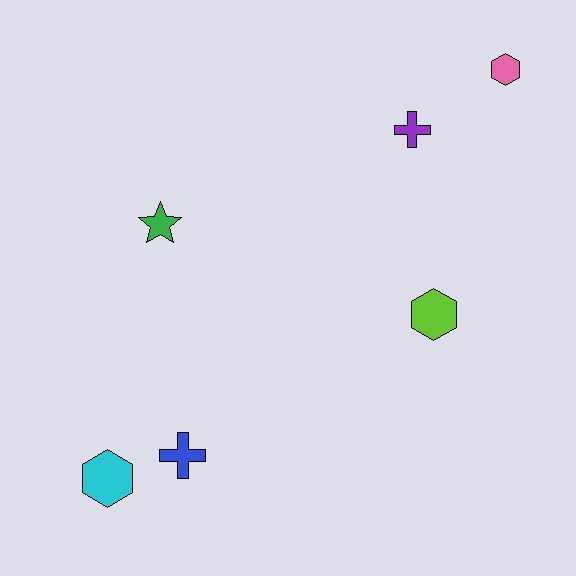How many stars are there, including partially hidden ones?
There is 1 star.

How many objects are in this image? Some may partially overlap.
There are 6 objects.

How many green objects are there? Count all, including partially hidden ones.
There is 1 green object.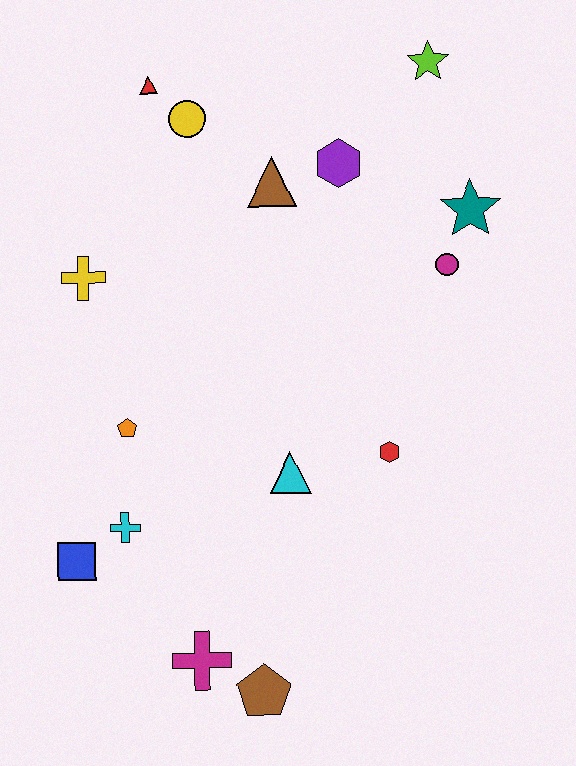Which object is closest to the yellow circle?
The red triangle is closest to the yellow circle.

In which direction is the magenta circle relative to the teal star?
The magenta circle is below the teal star.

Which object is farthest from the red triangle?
The brown pentagon is farthest from the red triangle.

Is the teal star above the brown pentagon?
Yes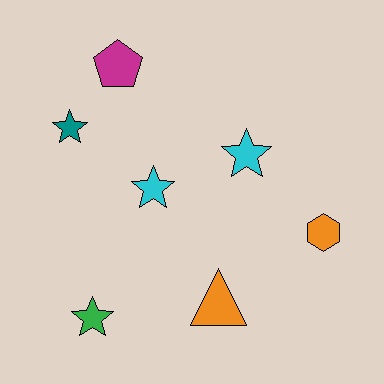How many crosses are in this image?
There are no crosses.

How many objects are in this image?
There are 7 objects.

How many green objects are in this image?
There is 1 green object.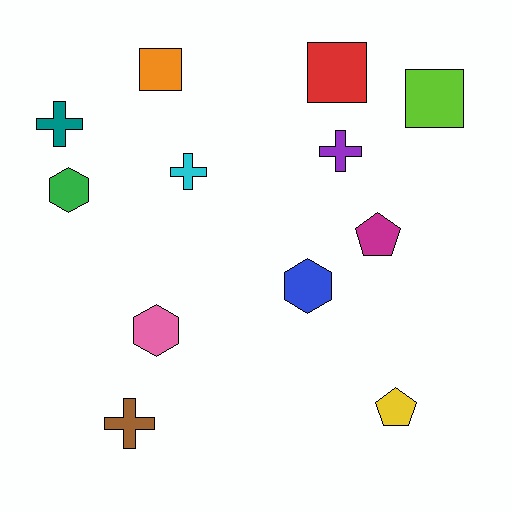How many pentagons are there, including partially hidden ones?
There are 2 pentagons.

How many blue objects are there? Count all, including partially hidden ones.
There is 1 blue object.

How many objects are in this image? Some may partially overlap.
There are 12 objects.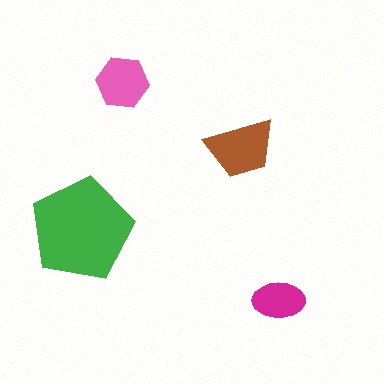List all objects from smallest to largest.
The magenta ellipse, the pink hexagon, the brown trapezoid, the green pentagon.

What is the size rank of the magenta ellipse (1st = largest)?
4th.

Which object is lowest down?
The magenta ellipse is bottommost.